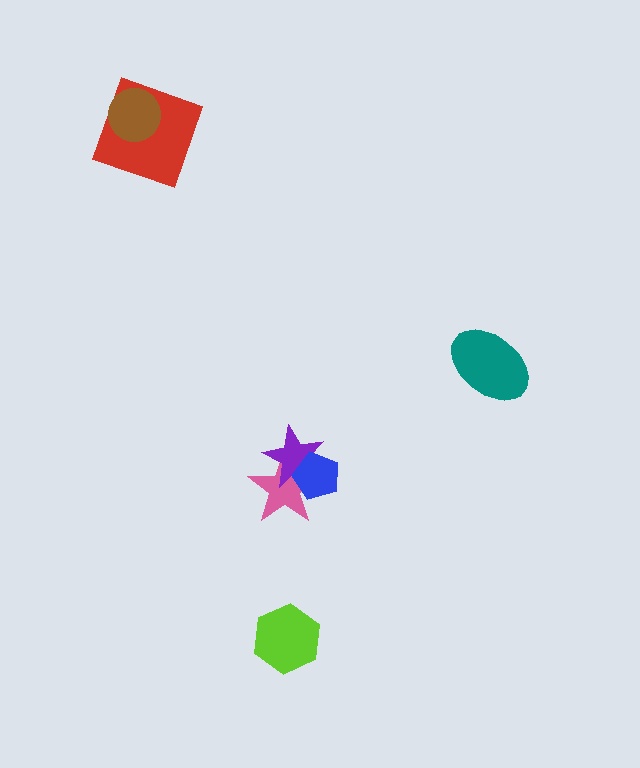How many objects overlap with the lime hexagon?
0 objects overlap with the lime hexagon.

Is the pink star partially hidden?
Yes, it is partially covered by another shape.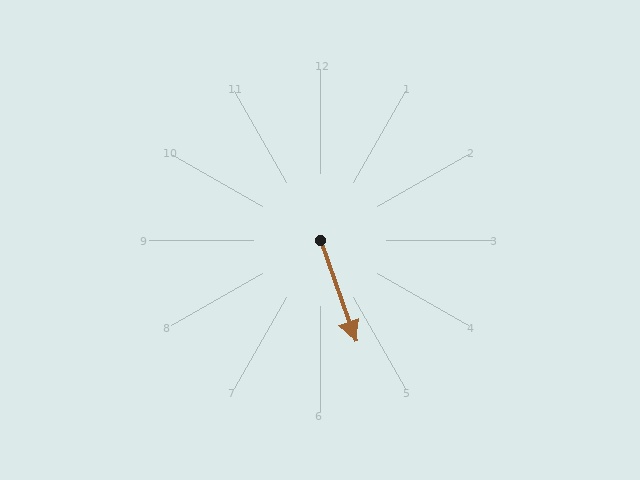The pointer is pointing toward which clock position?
Roughly 5 o'clock.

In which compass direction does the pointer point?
South.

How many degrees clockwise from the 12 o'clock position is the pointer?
Approximately 161 degrees.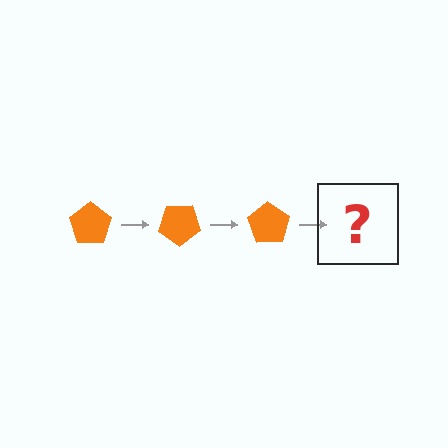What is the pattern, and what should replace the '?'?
The pattern is that the pentagon rotates 35 degrees each step. The '?' should be an orange pentagon rotated 105 degrees.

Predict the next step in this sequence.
The next step is an orange pentagon rotated 105 degrees.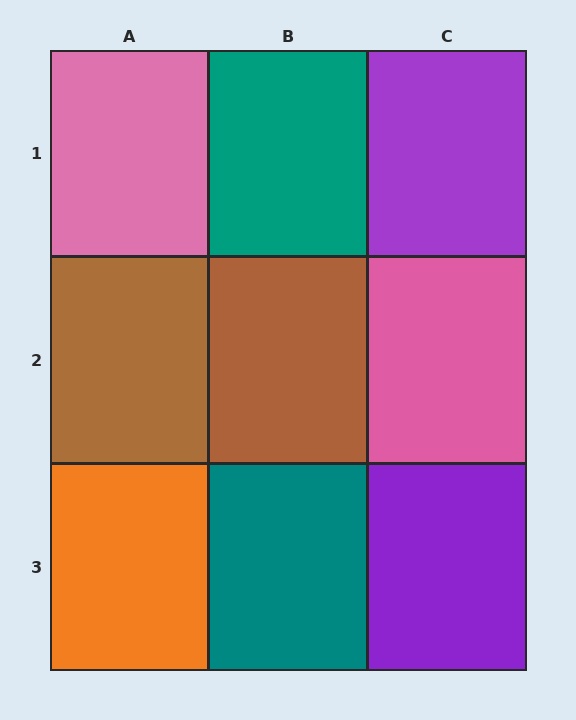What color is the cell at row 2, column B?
Brown.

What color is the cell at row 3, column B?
Teal.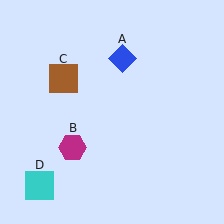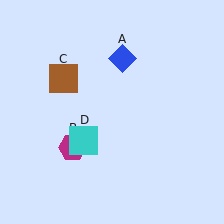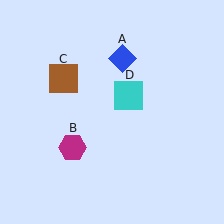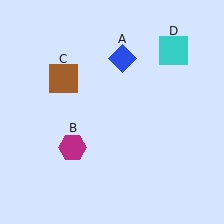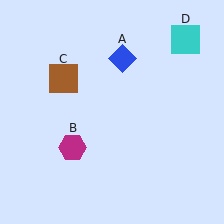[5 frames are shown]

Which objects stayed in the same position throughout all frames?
Blue diamond (object A) and magenta hexagon (object B) and brown square (object C) remained stationary.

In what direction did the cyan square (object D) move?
The cyan square (object D) moved up and to the right.